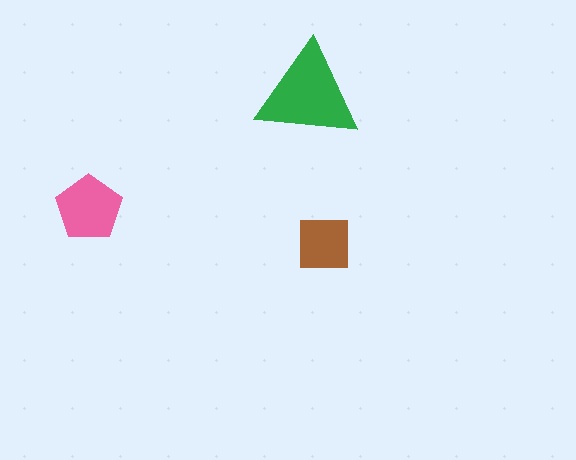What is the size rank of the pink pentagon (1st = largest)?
2nd.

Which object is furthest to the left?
The pink pentagon is leftmost.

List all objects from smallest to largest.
The brown square, the pink pentagon, the green triangle.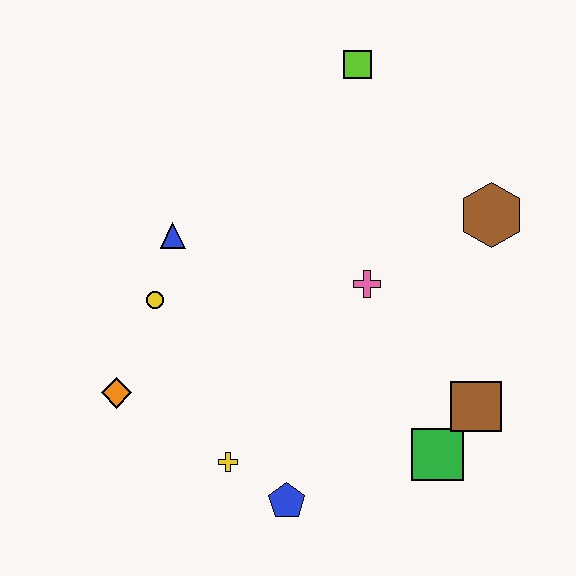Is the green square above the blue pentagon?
Yes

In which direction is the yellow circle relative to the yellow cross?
The yellow circle is above the yellow cross.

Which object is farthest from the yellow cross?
The lime square is farthest from the yellow cross.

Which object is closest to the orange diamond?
The yellow circle is closest to the orange diamond.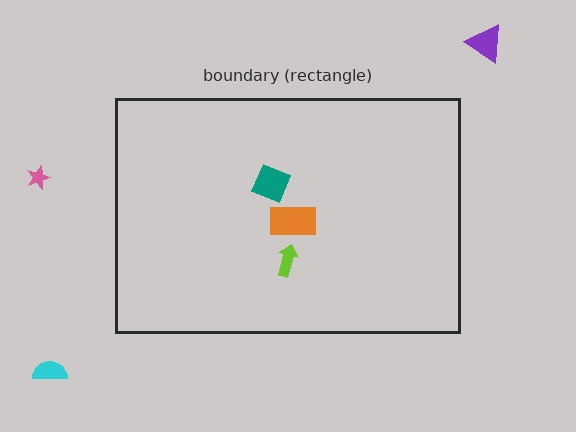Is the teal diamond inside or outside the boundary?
Inside.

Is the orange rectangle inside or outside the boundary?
Inside.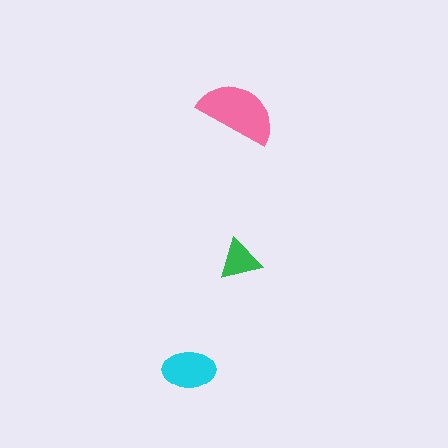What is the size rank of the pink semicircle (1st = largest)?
1st.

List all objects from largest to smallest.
The pink semicircle, the cyan ellipse, the green triangle.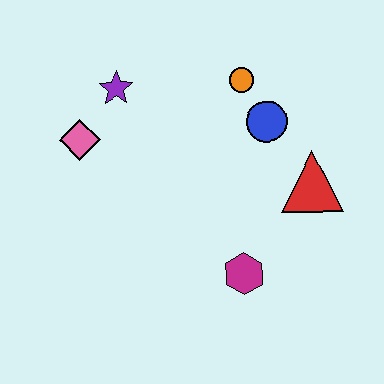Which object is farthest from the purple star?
The magenta hexagon is farthest from the purple star.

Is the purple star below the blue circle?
No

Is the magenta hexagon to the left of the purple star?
No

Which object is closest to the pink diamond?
The purple star is closest to the pink diamond.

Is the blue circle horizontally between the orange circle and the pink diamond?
No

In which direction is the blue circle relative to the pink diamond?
The blue circle is to the right of the pink diamond.